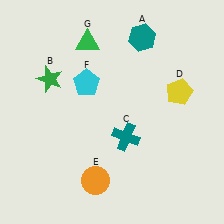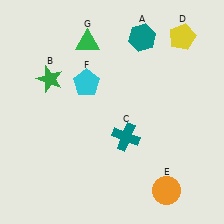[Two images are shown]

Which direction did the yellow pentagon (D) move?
The yellow pentagon (D) moved up.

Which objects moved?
The objects that moved are: the yellow pentagon (D), the orange circle (E).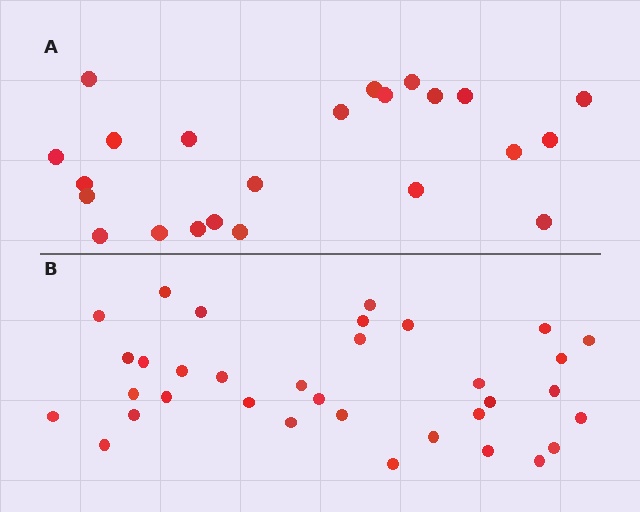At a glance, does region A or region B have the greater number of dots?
Region B (the bottom region) has more dots.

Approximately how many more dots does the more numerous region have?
Region B has roughly 12 or so more dots than region A.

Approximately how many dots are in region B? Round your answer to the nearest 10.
About 30 dots. (The exact count is 34, which rounds to 30.)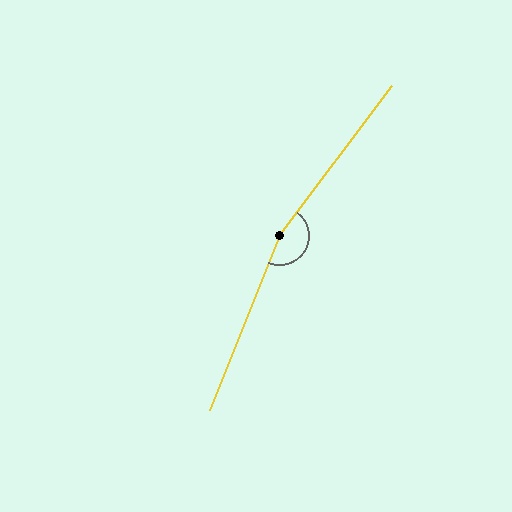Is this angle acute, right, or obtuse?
It is obtuse.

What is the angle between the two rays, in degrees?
Approximately 165 degrees.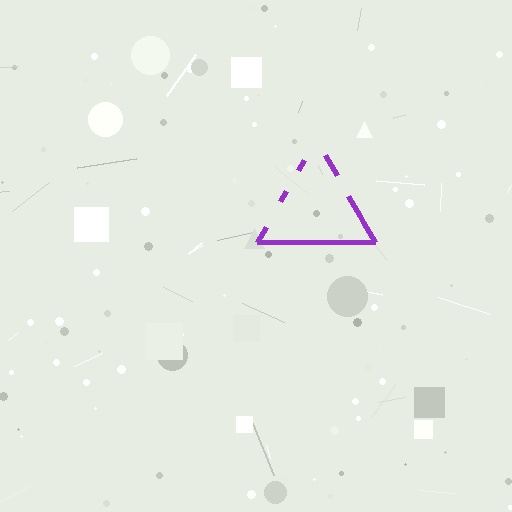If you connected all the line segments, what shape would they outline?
They would outline a triangle.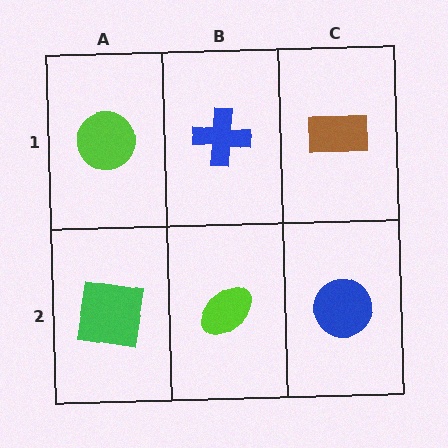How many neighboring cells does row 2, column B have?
3.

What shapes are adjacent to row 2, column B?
A blue cross (row 1, column B), a green square (row 2, column A), a blue circle (row 2, column C).